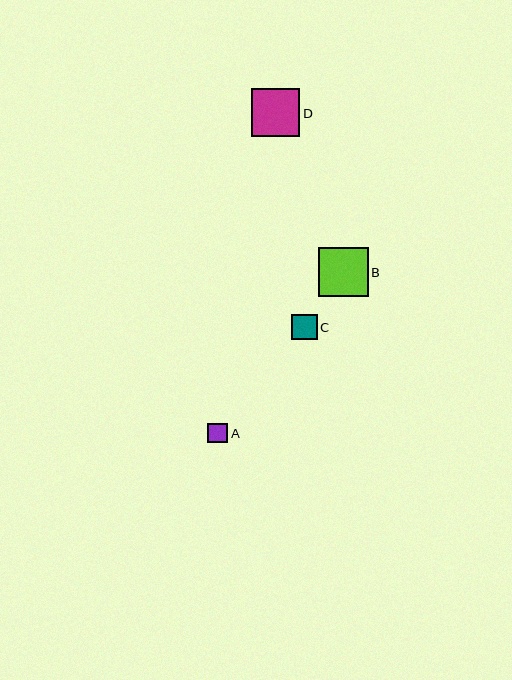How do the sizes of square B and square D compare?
Square B and square D are approximately the same size.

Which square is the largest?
Square B is the largest with a size of approximately 50 pixels.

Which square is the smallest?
Square A is the smallest with a size of approximately 20 pixels.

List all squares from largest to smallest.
From largest to smallest: B, D, C, A.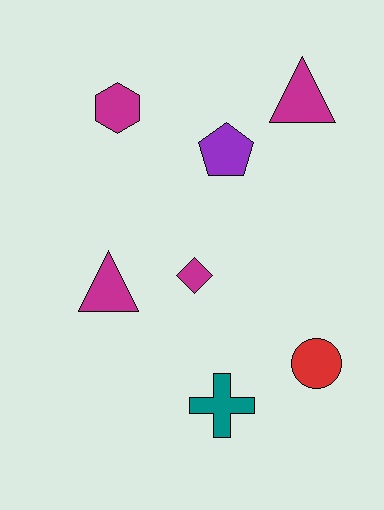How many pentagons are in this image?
There is 1 pentagon.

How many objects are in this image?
There are 7 objects.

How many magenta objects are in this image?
There are 4 magenta objects.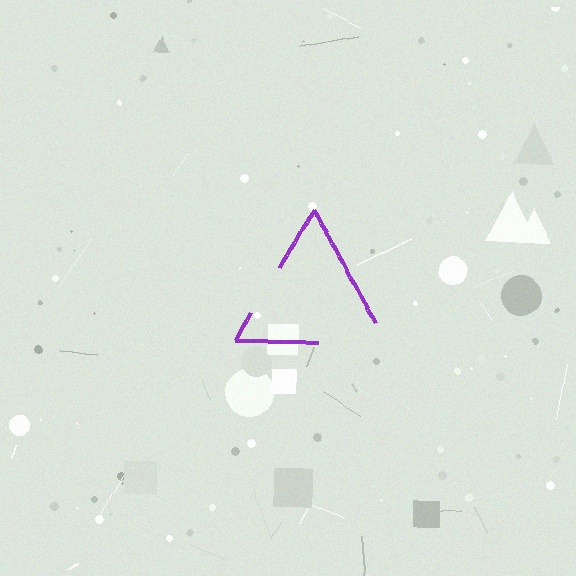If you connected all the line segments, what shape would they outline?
They would outline a triangle.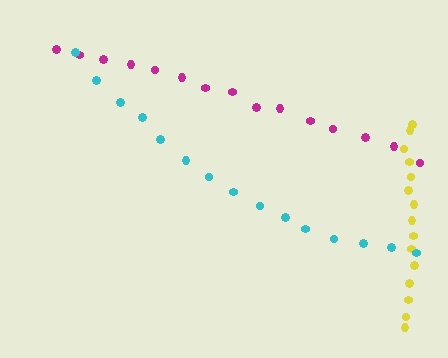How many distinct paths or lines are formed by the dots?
There are 3 distinct paths.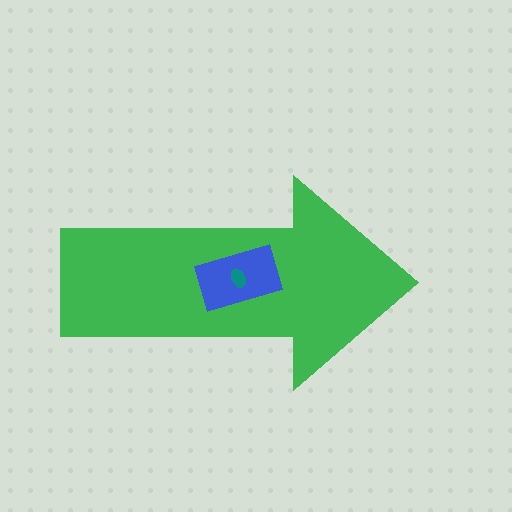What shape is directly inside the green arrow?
The blue rectangle.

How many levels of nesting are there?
3.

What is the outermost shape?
The green arrow.